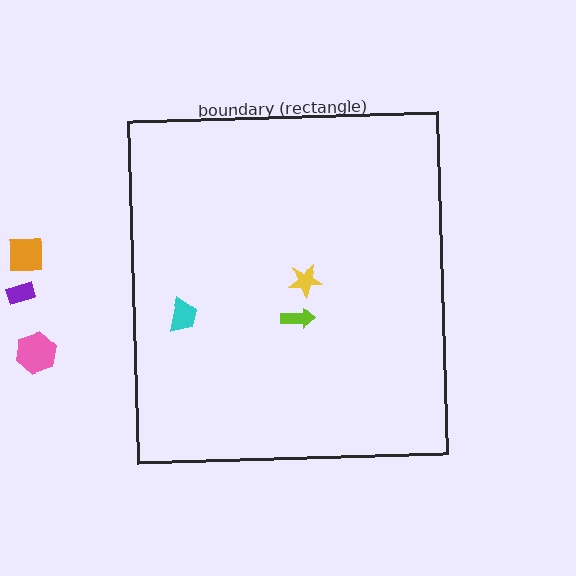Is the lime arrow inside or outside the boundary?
Inside.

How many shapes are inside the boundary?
3 inside, 3 outside.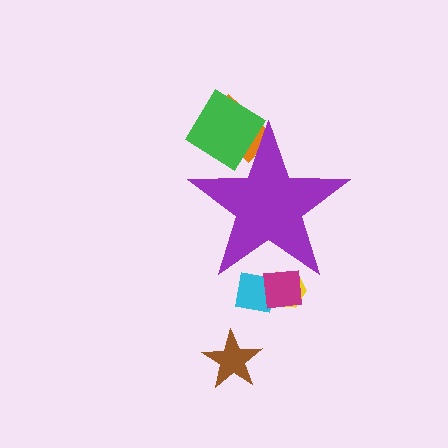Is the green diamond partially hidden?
Yes, the green diamond is partially hidden behind the purple star.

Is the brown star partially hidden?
No, the brown star is fully visible.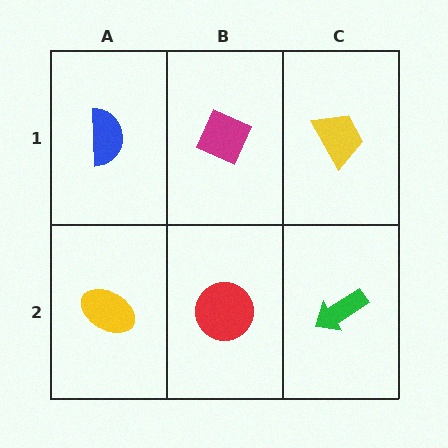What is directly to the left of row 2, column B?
A yellow ellipse.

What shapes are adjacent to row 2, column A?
A blue semicircle (row 1, column A), a red circle (row 2, column B).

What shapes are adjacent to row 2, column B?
A magenta diamond (row 1, column B), a yellow ellipse (row 2, column A), a green arrow (row 2, column C).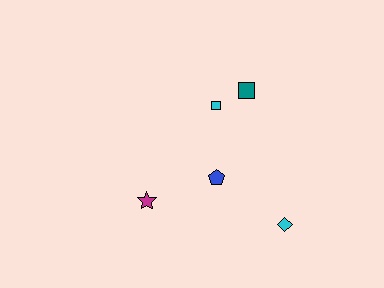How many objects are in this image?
There are 5 objects.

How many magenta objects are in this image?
There is 1 magenta object.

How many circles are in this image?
There are no circles.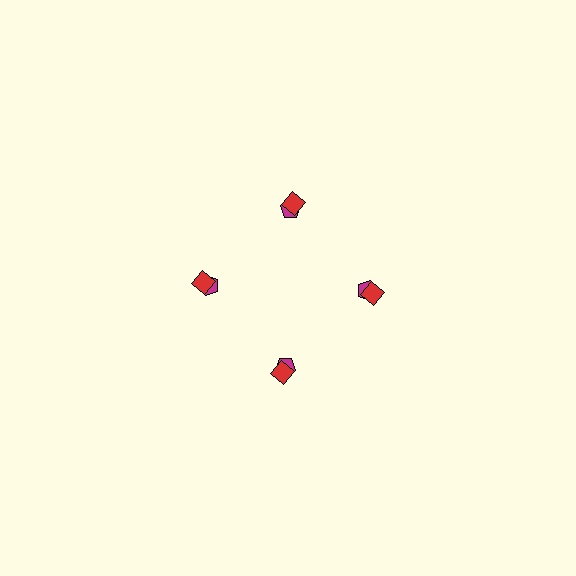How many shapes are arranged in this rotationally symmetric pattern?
There are 8 shapes, arranged in 4 groups of 2.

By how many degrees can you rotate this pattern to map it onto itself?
The pattern maps onto itself every 90 degrees of rotation.